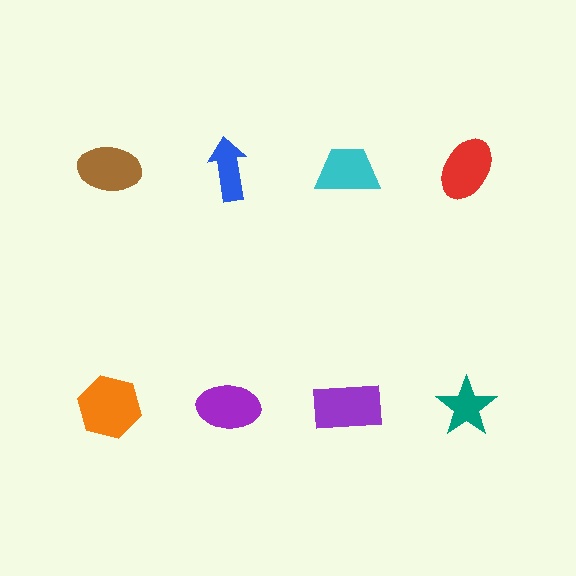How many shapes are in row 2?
4 shapes.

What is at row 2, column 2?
A purple ellipse.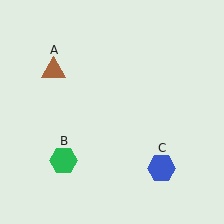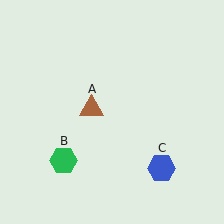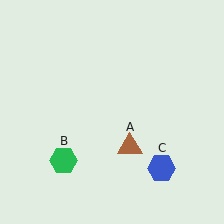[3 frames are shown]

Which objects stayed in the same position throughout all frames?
Green hexagon (object B) and blue hexagon (object C) remained stationary.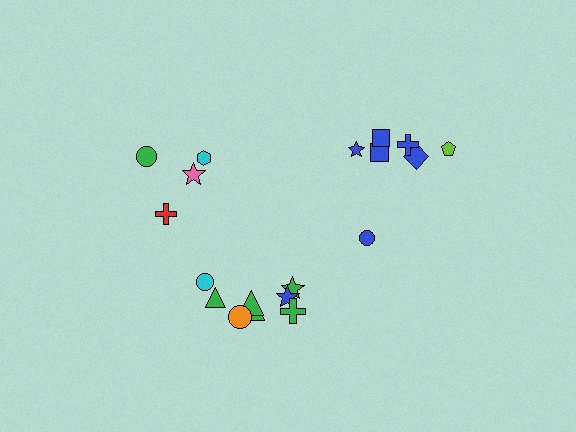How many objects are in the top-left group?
There are 4 objects.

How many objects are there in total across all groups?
There are 19 objects.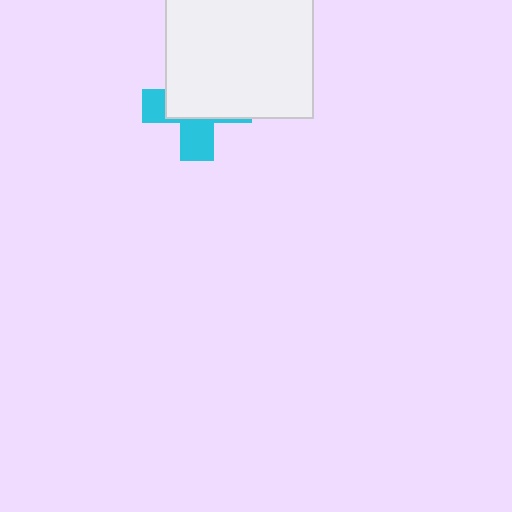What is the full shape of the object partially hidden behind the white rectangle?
The partially hidden object is a cyan cross.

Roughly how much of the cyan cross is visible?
A small part of it is visible (roughly 38%).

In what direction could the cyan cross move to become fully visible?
The cyan cross could move down. That would shift it out from behind the white rectangle entirely.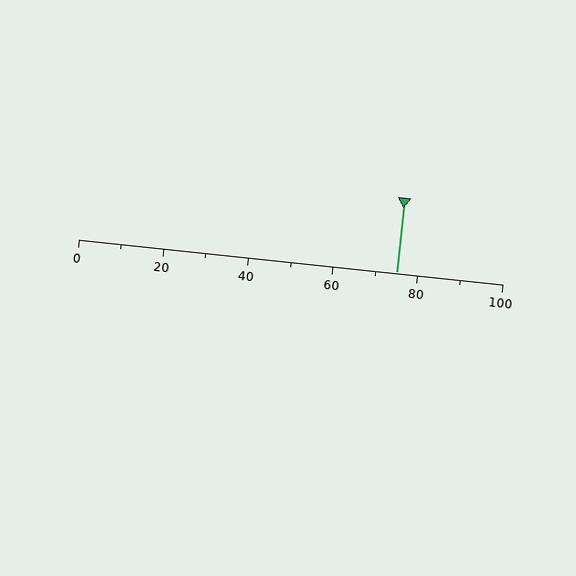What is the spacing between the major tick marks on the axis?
The major ticks are spaced 20 apart.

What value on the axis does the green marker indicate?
The marker indicates approximately 75.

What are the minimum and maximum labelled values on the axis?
The axis runs from 0 to 100.